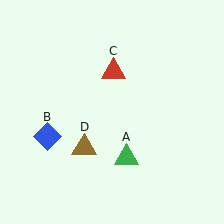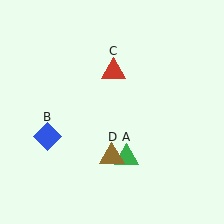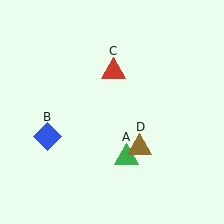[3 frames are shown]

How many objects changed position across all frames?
1 object changed position: brown triangle (object D).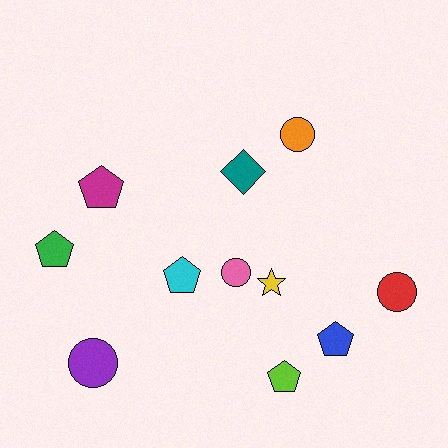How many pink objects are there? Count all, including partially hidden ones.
There is 1 pink object.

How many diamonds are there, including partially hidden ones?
There is 1 diamond.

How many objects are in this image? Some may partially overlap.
There are 11 objects.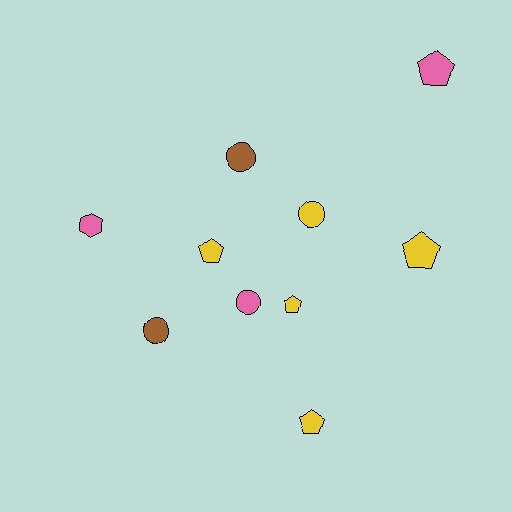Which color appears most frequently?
Yellow, with 5 objects.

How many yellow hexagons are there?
There are no yellow hexagons.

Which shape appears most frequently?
Pentagon, with 5 objects.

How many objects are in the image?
There are 10 objects.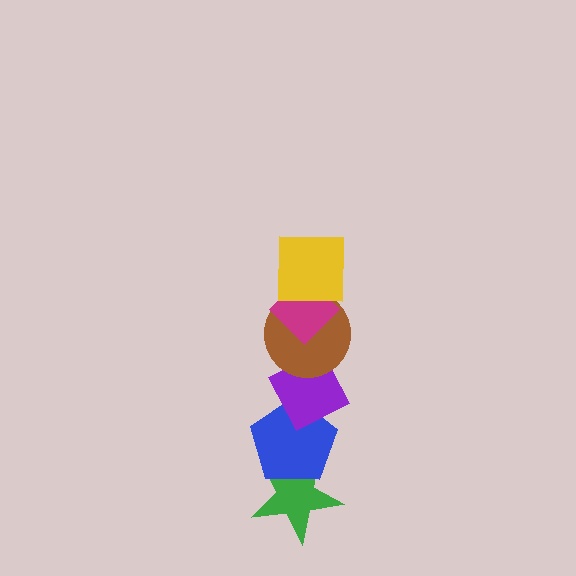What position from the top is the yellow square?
The yellow square is 1st from the top.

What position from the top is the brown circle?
The brown circle is 3rd from the top.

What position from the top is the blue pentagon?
The blue pentagon is 5th from the top.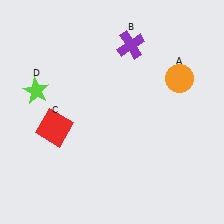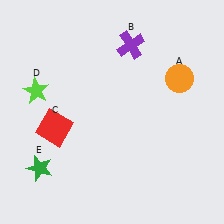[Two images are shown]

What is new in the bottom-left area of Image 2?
A green star (E) was added in the bottom-left area of Image 2.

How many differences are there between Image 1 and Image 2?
There is 1 difference between the two images.